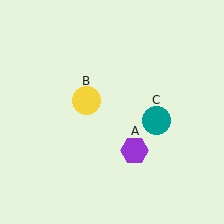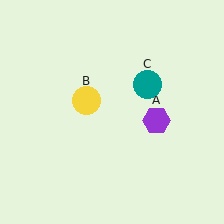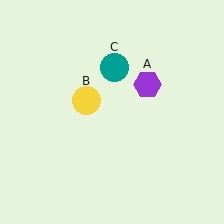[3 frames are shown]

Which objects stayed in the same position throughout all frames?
Yellow circle (object B) remained stationary.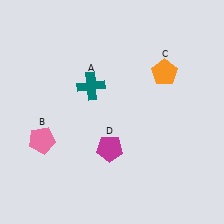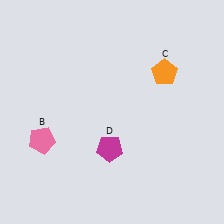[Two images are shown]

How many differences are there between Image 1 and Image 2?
There is 1 difference between the two images.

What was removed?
The teal cross (A) was removed in Image 2.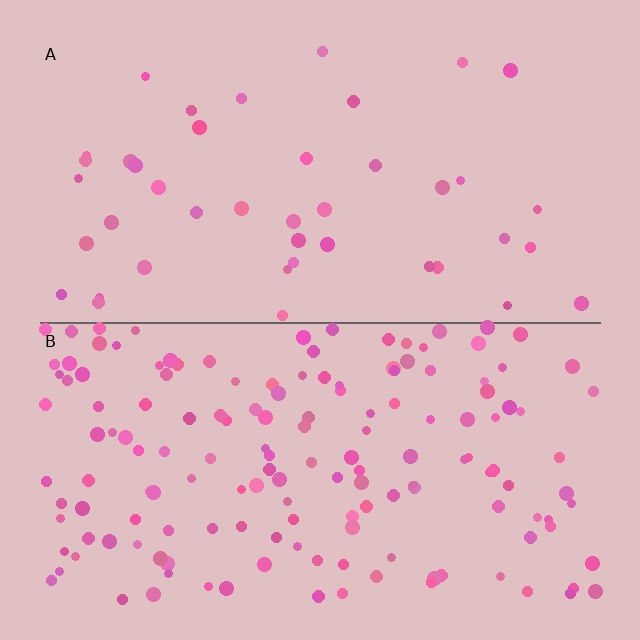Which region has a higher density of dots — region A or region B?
B (the bottom).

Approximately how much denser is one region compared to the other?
Approximately 3.6× — region B over region A.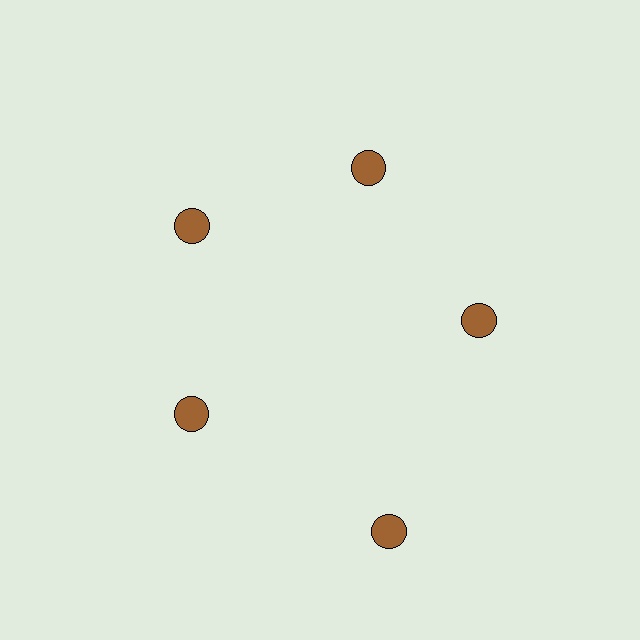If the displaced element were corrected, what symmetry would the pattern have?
It would have 5-fold rotational symmetry — the pattern would map onto itself every 72 degrees.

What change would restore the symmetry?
The symmetry would be restored by moving it inward, back onto the ring so that all 5 circles sit at equal angles and equal distance from the center.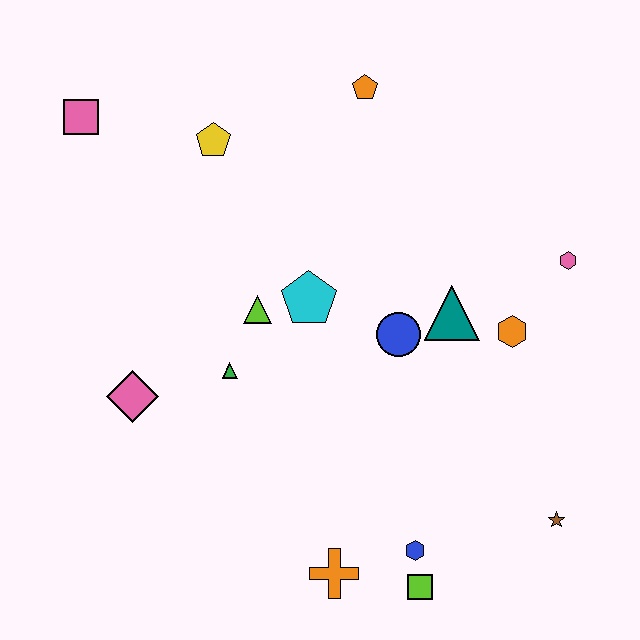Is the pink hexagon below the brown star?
No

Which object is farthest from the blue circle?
The pink square is farthest from the blue circle.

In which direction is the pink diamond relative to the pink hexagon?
The pink diamond is to the left of the pink hexagon.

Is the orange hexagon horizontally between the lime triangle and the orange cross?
No